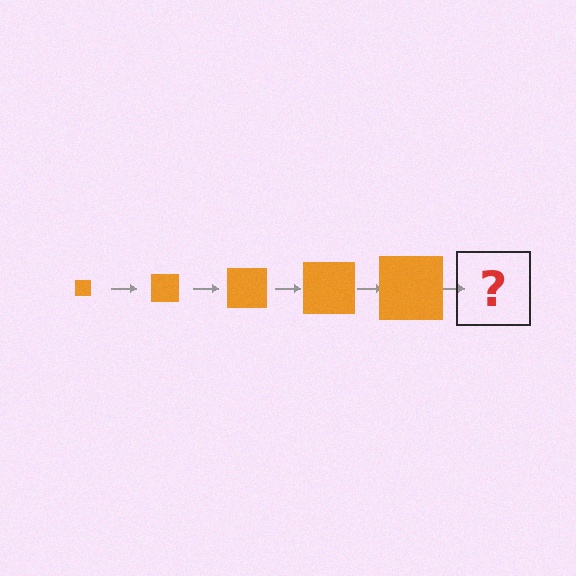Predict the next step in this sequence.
The next step is an orange square, larger than the previous one.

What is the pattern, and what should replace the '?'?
The pattern is that the square gets progressively larger each step. The '?' should be an orange square, larger than the previous one.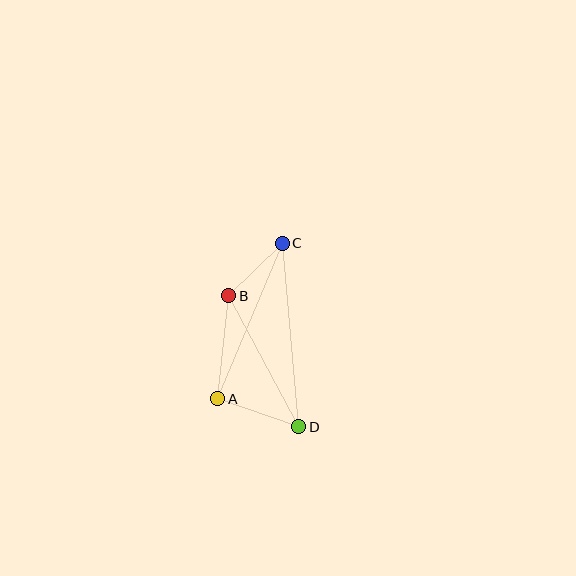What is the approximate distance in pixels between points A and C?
The distance between A and C is approximately 168 pixels.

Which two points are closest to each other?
Points B and C are closest to each other.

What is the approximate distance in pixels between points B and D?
The distance between B and D is approximately 148 pixels.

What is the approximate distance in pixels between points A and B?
The distance between A and B is approximately 103 pixels.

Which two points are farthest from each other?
Points C and D are farthest from each other.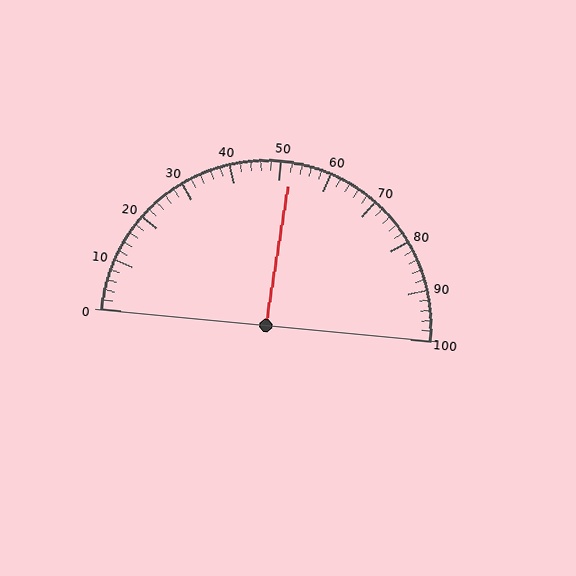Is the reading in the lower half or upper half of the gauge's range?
The reading is in the upper half of the range (0 to 100).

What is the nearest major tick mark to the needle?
The nearest major tick mark is 50.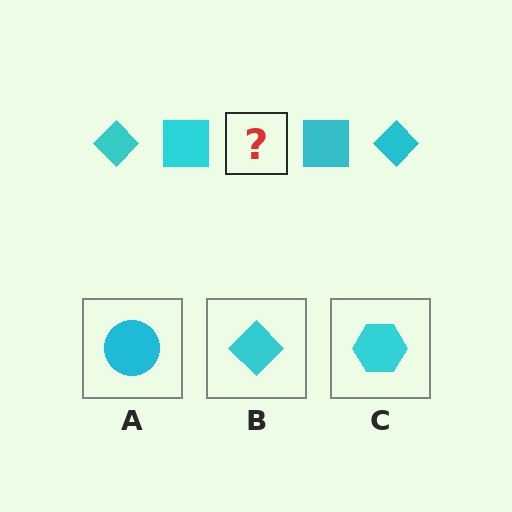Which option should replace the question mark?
Option B.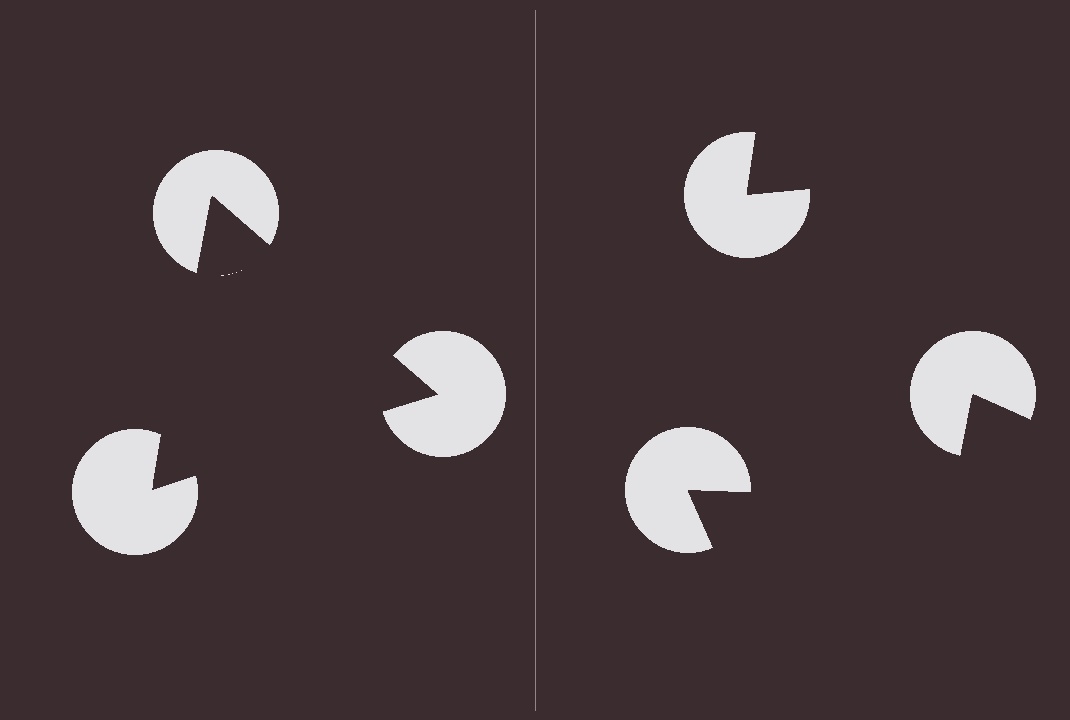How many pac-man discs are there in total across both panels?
6 — 3 on each side.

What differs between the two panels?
The pac-man discs are positioned identically on both sides; only the wedge orientations differ. On the left they align to a triangle; on the right they are misaligned.